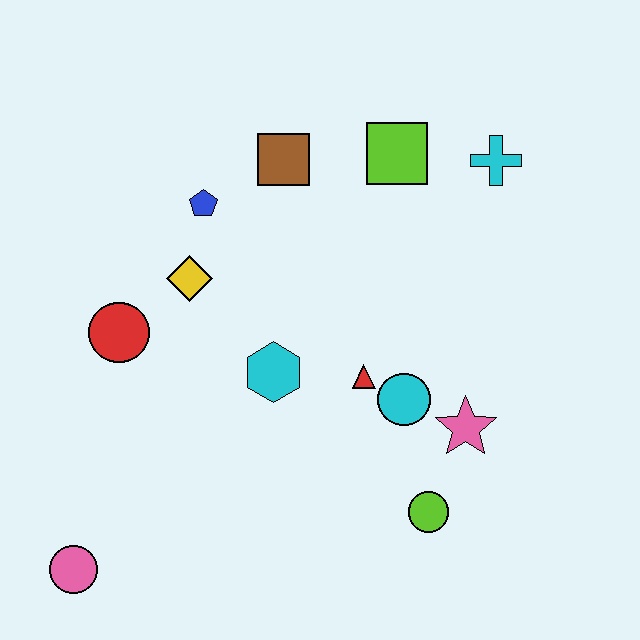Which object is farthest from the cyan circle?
The pink circle is farthest from the cyan circle.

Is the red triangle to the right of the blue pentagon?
Yes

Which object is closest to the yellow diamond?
The blue pentagon is closest to the yellow diamond.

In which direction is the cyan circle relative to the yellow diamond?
The cyan circle is to the right of the yellow diamond.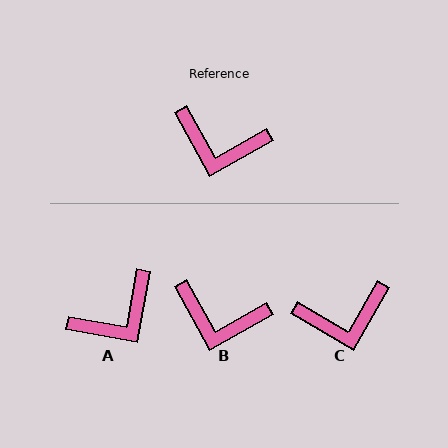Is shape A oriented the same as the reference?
No, it is off by about 51 degrees.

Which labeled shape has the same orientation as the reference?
B.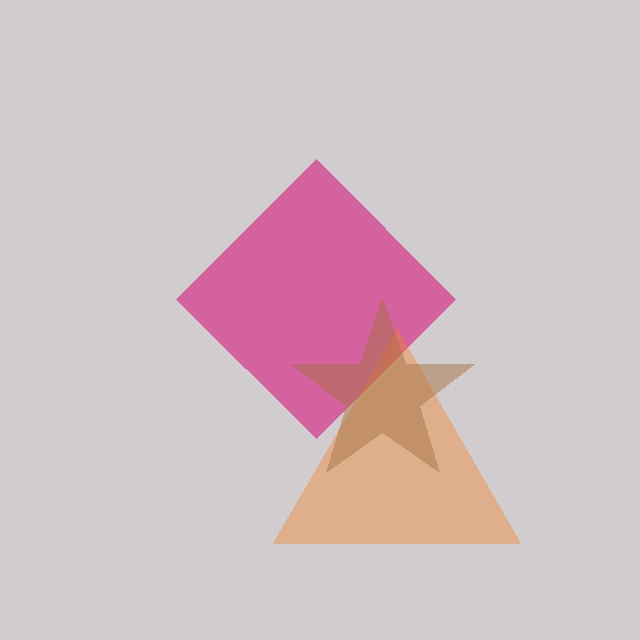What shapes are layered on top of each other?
The layered shapes are: a magenta diamond, an orange triangle, a brown star.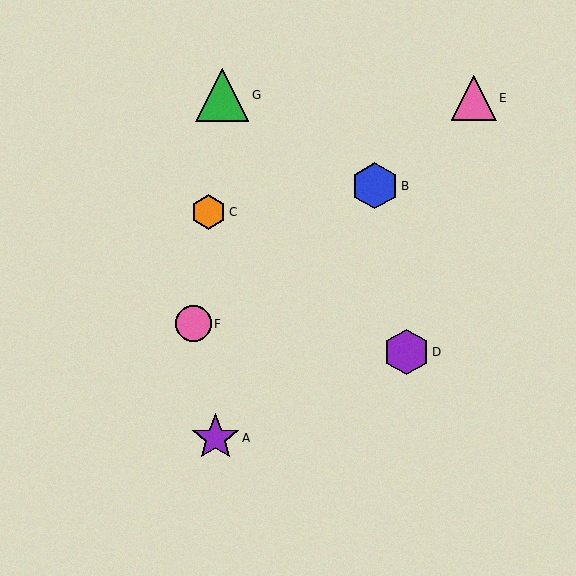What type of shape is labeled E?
Shape E is a pink triangle.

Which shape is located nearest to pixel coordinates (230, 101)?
The green triangle (labeled G) at (222, 95) is nearest to that location.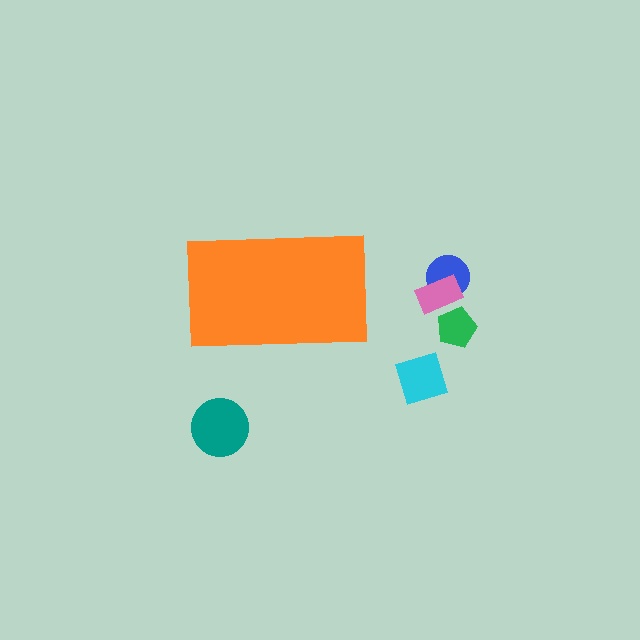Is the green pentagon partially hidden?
No, the green pentagon is fully visible.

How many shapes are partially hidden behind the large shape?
0 shapes are partially hidden.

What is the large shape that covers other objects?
An orange rectangle.